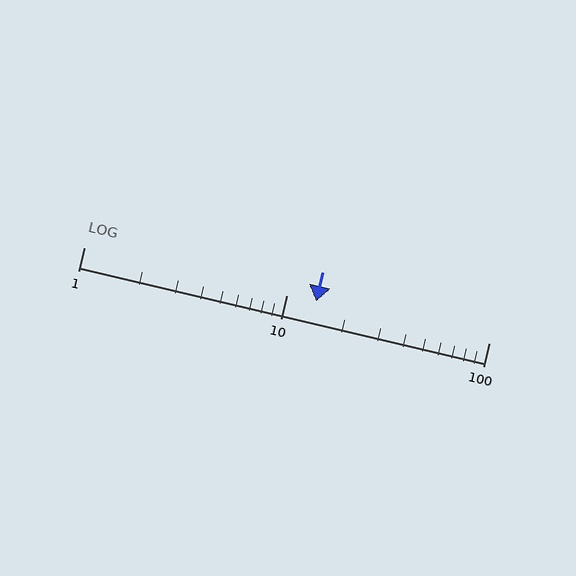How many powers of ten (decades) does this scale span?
The scale spans 2 decades, from 1 to 100.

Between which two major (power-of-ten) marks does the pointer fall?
The pointer is between 10 and 100.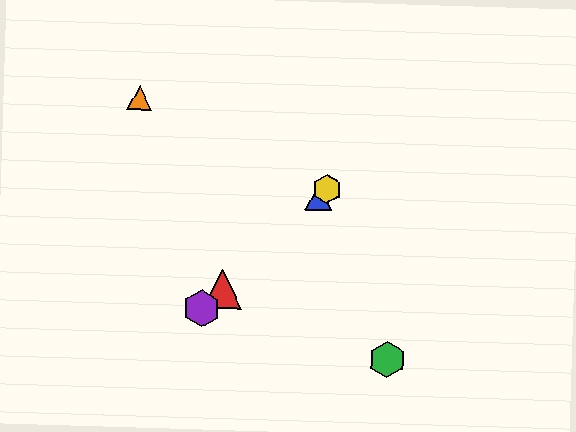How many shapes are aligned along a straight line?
4 shapes (the red triangle, the blue triangle, the yellow hexagon, the purple hexagon) are aligned along a straight line.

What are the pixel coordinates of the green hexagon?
The green hexagon is at (387, 360).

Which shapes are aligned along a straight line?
The red triangle, the blue triangle, the yellow hexagon, the purple hexagon are aligned along a straight line.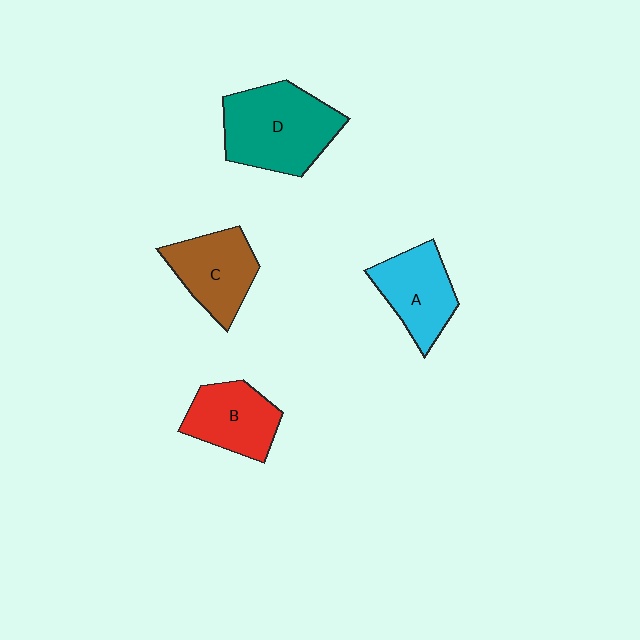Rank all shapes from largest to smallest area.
From largest to smallest: D (teal), C (brown), A (cyan), B (red).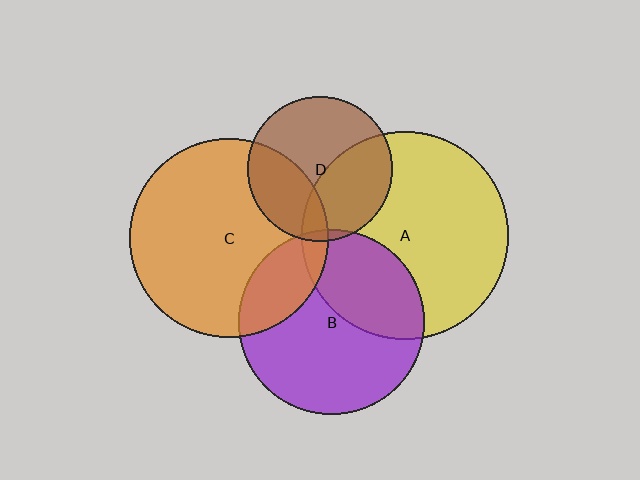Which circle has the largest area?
Circle A (yellow).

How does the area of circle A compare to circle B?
Approximately 1.3 times.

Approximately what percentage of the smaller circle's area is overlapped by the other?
Approximately 40%.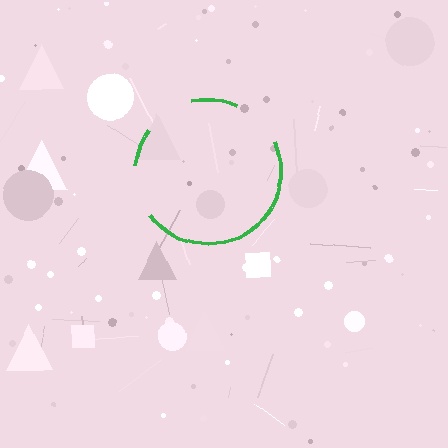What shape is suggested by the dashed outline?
The dashed outline suggests a circle.